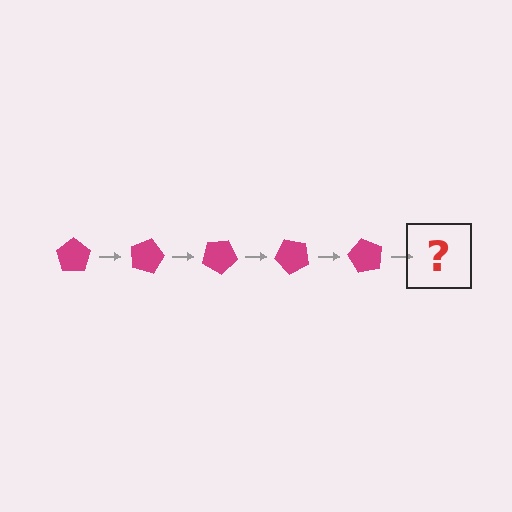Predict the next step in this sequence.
The next step is a magenta pentagon rotated 75 degrees.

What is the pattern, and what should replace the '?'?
The pattern is that the pentagon rotates 15 degrees each step. The '?' should be a magenta pentagon rotated 75 degrees.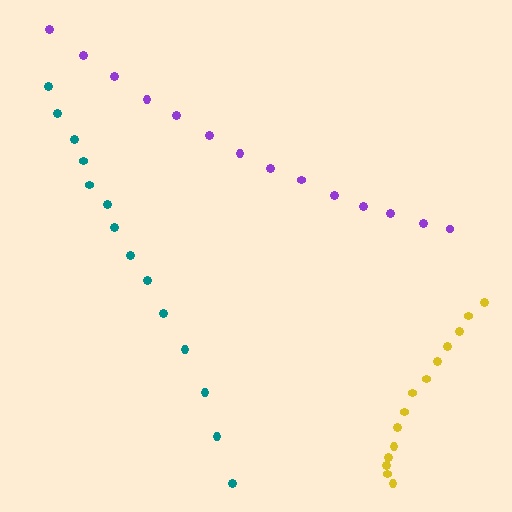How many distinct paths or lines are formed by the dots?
There are 3 distinct paths.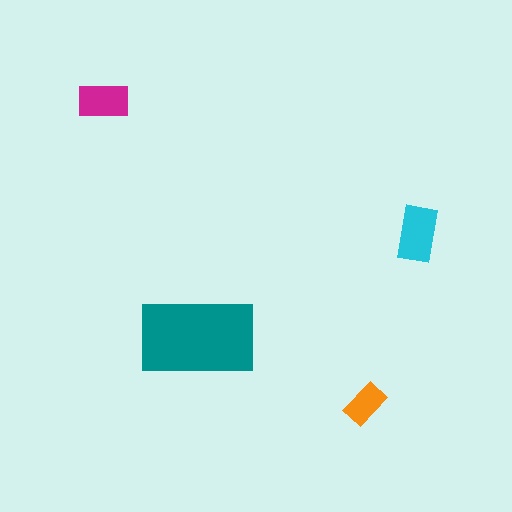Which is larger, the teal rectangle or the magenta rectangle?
The teal one.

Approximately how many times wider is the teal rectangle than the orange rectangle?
About 2.5 times wider.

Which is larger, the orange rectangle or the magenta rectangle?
The magenta one.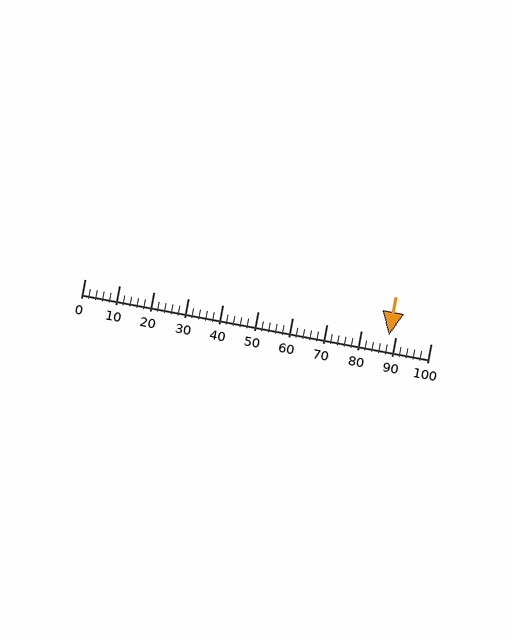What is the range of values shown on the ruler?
The ruler shows values from 0 to 100.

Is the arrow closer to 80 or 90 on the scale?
The arrow is closer to 90.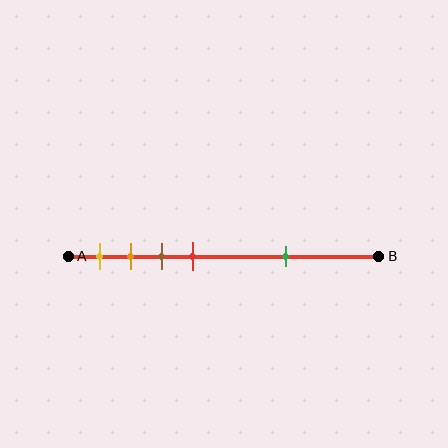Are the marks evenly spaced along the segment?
No, the marks are not evenly spaced.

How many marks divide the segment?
There are 5 marks dividing the segment.